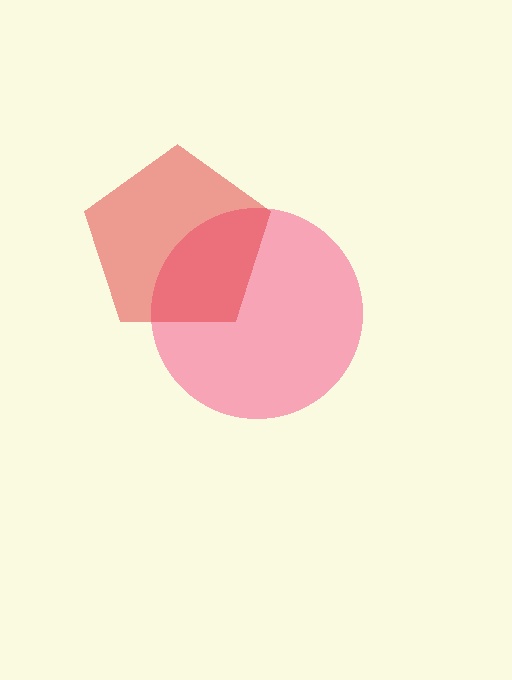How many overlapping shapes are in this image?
There are 2 overlapping shapes in the image.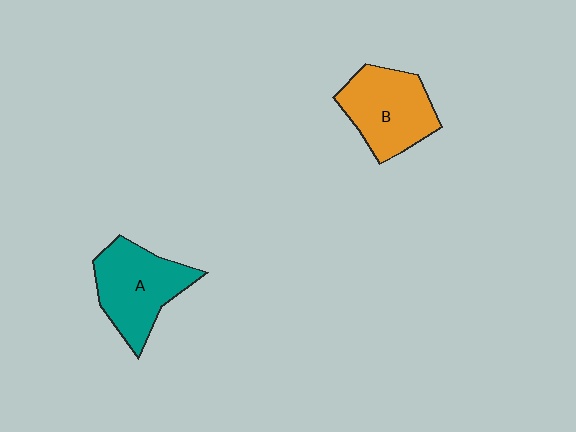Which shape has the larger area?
Shape A (teal).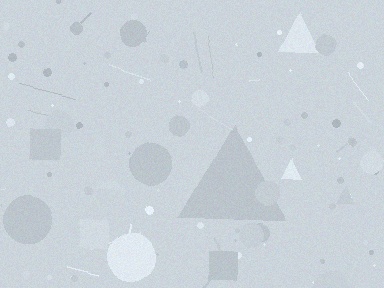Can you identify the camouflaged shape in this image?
The camouflaged shape is a triangle.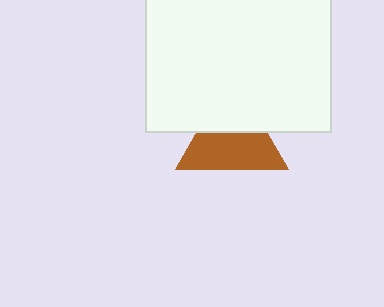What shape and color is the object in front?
The object in front is a white square.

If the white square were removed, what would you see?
You would see the complete brown triangle.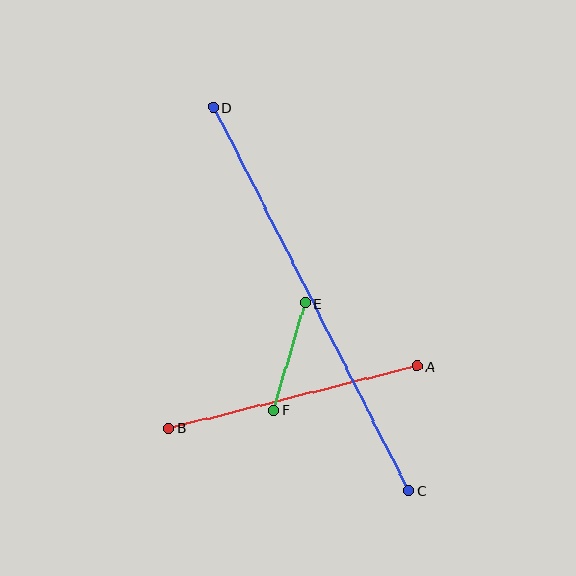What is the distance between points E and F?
The distance is approximately 111 pixels.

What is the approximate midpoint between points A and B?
The midpoint is at approximately (293, 397) pixels.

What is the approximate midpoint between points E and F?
The midpoint is at approximately (289, 356) pixels.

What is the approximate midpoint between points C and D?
The midpoint is at approximately (311, 299) pixels.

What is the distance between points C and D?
The distance is approximately 430 pixels.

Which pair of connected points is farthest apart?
Points C and D are farthest apart.